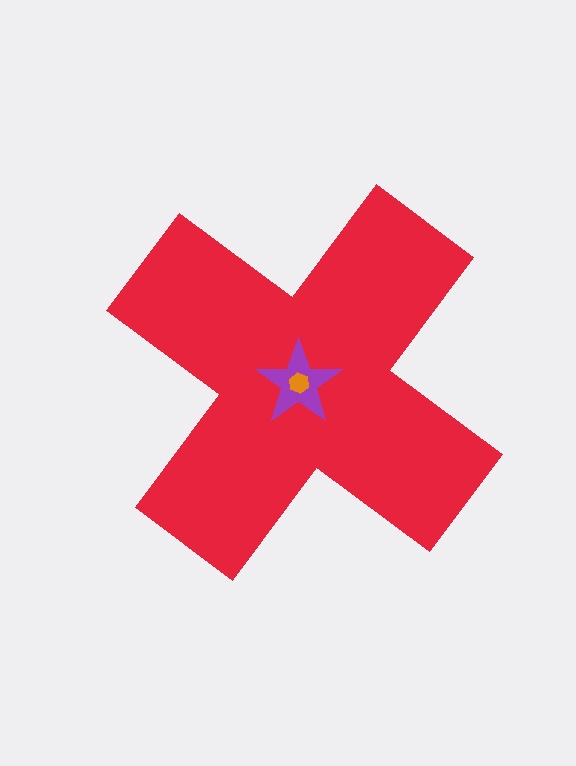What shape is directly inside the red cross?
The purple star.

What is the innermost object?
The orange hexagon.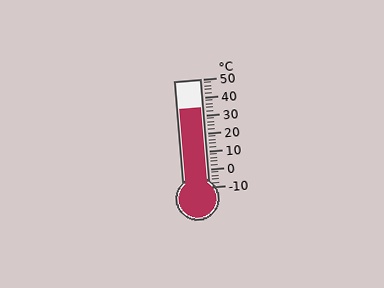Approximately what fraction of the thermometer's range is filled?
The thermometer is filled to approximately 75% of its range.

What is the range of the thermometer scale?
The thermometer scale ranges from -10°C to 50°C.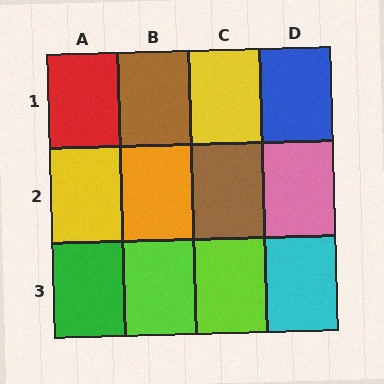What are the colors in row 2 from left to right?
Yellow, orange, brown, pink.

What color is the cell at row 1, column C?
Yellow.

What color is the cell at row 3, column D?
Cyan.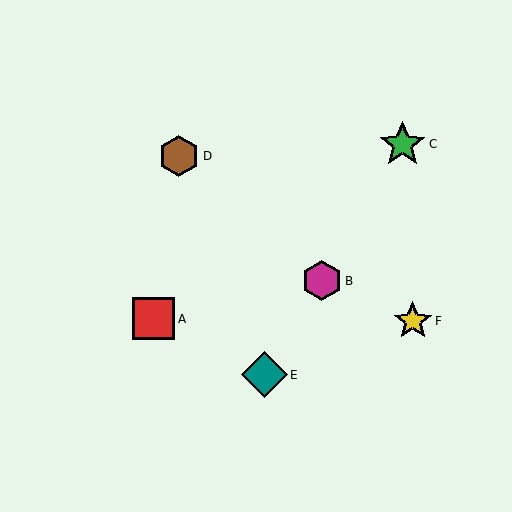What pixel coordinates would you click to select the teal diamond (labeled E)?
Click at (264, 375) to select the teal diamond E.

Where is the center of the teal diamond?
The center of the teal diamond is at (264, 375).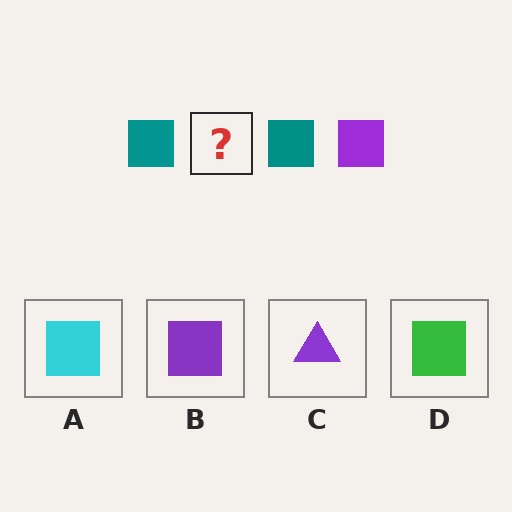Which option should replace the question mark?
Option B.